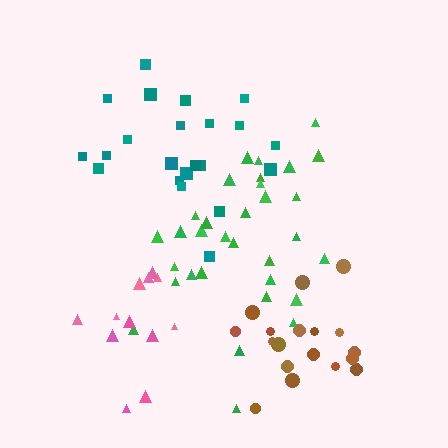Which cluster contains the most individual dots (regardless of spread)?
Green (32).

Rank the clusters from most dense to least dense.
brown, green, teal, pink.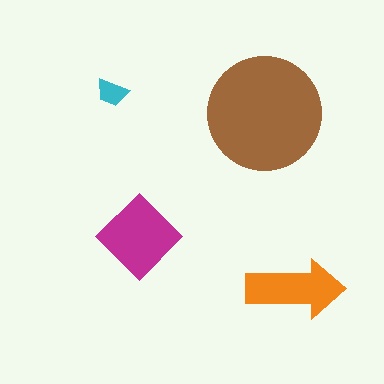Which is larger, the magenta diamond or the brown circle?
The brown circle.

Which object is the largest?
The brown circle.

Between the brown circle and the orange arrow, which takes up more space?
The brown circle.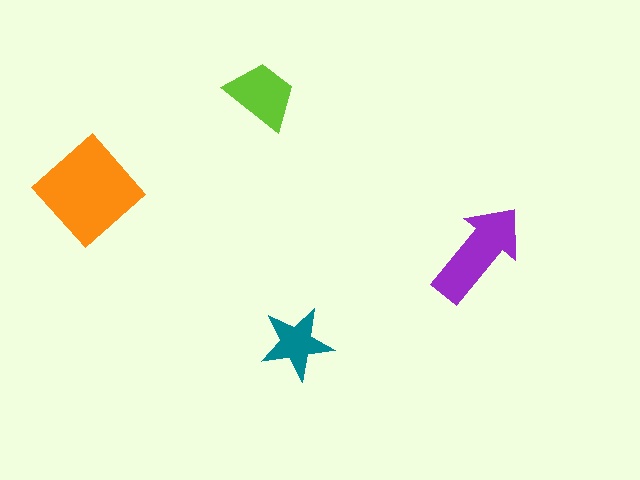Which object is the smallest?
The teal star.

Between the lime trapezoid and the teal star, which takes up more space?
The lime trapezoid.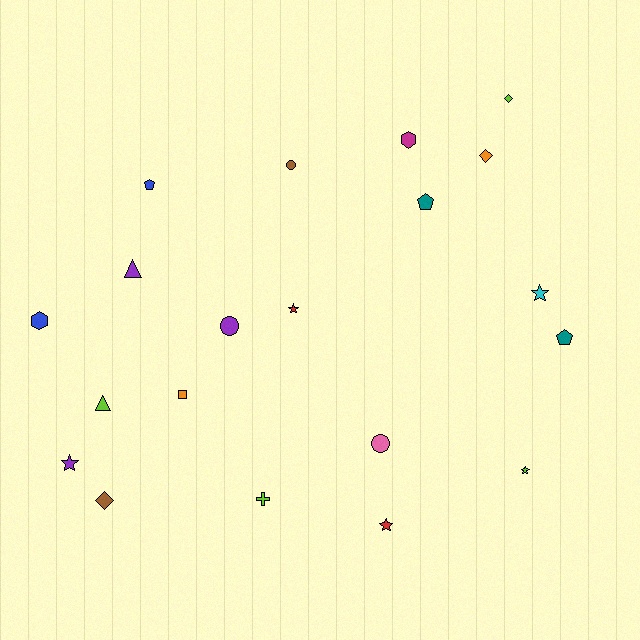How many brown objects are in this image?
There are 2 brown objects.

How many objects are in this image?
There are 20 objects.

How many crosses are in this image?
There is 1 cross.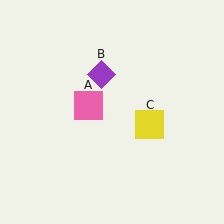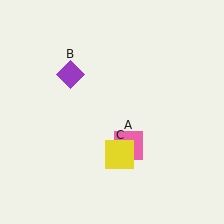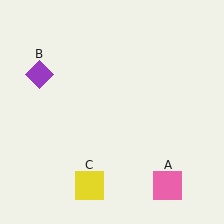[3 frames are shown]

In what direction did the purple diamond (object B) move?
The purple diamond (object B) moved left.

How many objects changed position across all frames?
3 objects changed position: pink square (object A), purple diamond (object B), yellow square (object C).